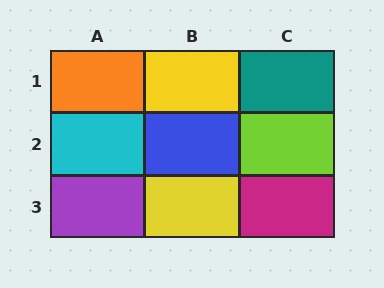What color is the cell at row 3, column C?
Magenta.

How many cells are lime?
1 cell is lime.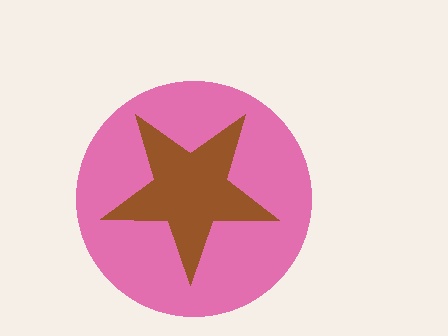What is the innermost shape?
The brown star.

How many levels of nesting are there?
2.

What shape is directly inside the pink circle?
The brown star.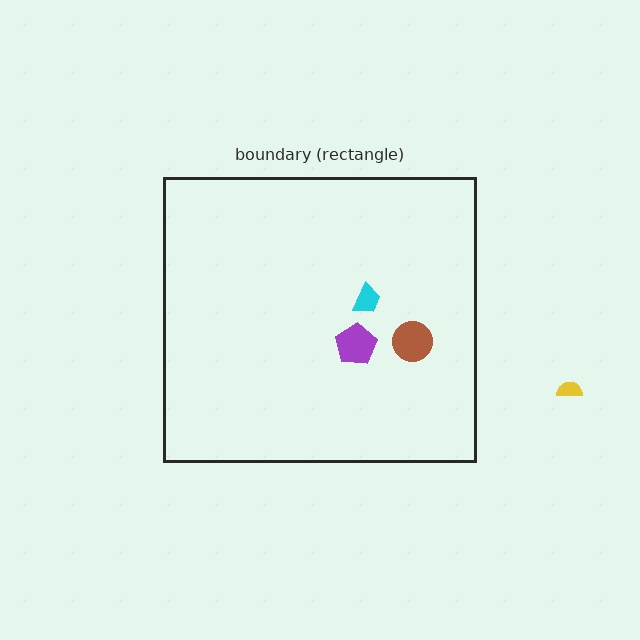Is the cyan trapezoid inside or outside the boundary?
Inside.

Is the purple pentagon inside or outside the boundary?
Inside.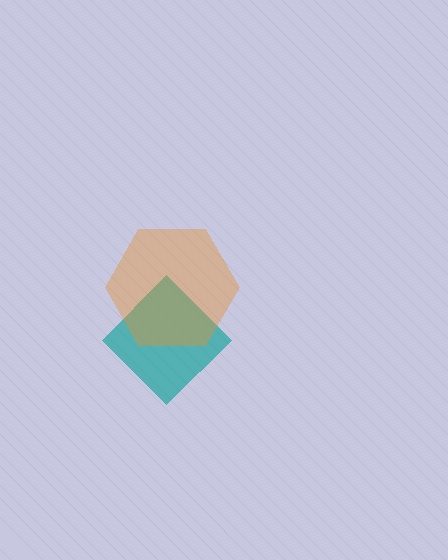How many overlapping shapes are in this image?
There are 2 overlapping shapes in the image.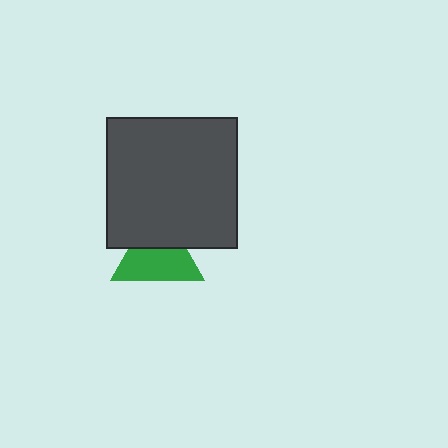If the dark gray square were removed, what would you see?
You would see the complete green triangle.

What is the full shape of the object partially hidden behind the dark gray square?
The partially hidden object is a green triangle.